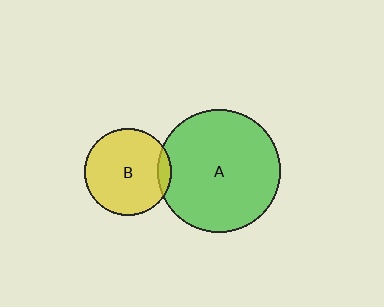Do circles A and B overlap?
Yes.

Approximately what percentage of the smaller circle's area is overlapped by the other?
Approximately 10%.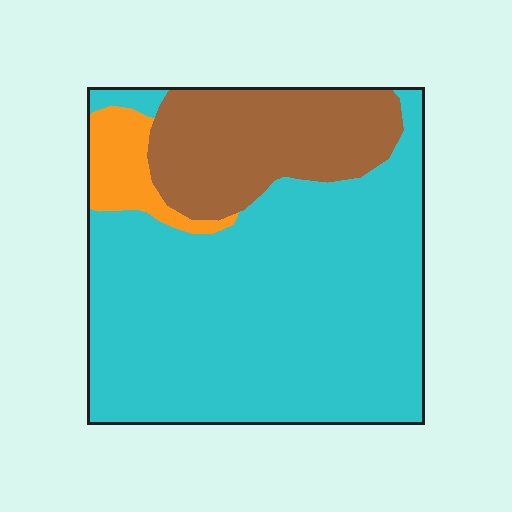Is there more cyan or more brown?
Cyan.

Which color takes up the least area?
Orange, at roughly 5%.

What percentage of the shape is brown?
Brown covers 23% of the shape.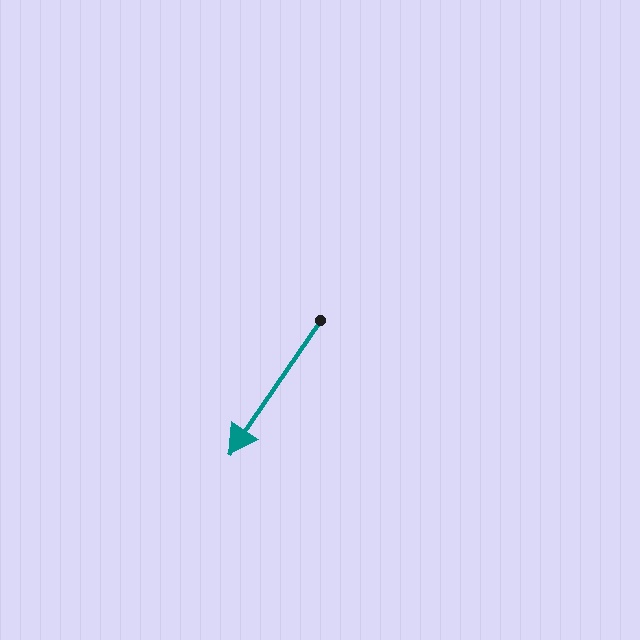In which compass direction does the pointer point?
Southwest.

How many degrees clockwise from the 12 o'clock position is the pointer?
Approximately 214 degrees.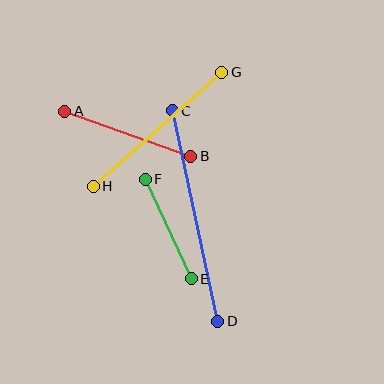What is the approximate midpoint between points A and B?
The midpoint is at approximately (128, 134) pixels.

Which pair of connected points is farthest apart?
Points C and D are farthest apart.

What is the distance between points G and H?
The distance is approximately 172 pixels.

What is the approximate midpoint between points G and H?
The midpoint is at approximately (157, 129) pixels.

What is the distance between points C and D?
The distance is approximately 215 pixels.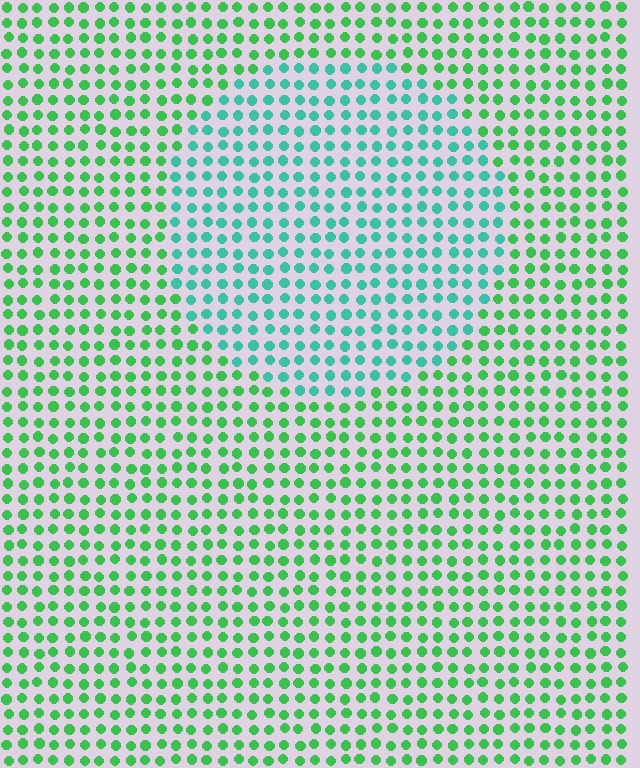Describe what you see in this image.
The image is filled with small green elements in a uniform arrangement. A circle-shaped region is visible where the elements are tinted to a slightly different hue, forming a subtle color boundary.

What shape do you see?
I see a circle.